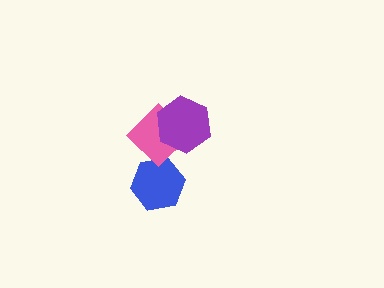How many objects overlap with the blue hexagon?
1 object overlaps with the blue hexagon.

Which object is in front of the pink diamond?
The purple hexagon is in front of the pink diamond.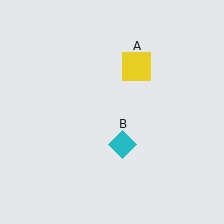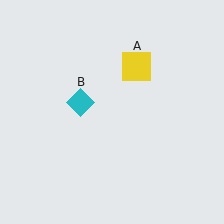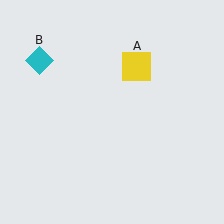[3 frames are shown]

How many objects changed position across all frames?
1 object changed position: cyan diamond (object B).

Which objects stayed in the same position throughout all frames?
Yellow square (object A) remained stationary.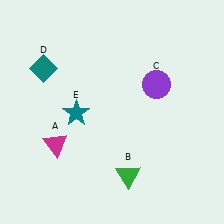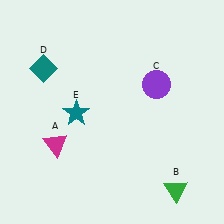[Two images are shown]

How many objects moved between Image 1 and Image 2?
1 object moved between the two images.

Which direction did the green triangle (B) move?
The green triangle (B) moved right.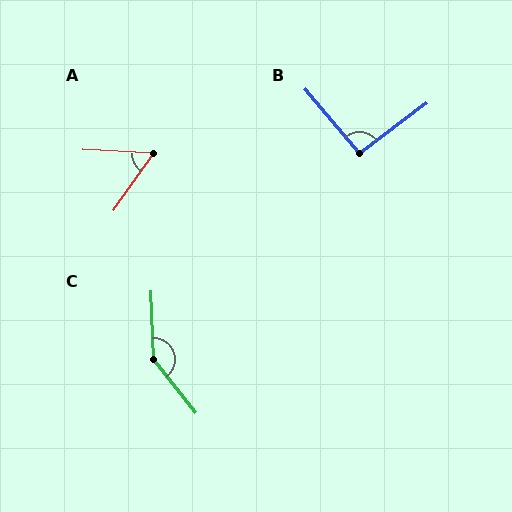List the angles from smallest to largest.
A (57°), B (93°), C (144°).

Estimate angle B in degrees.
Approximately 93 degrees.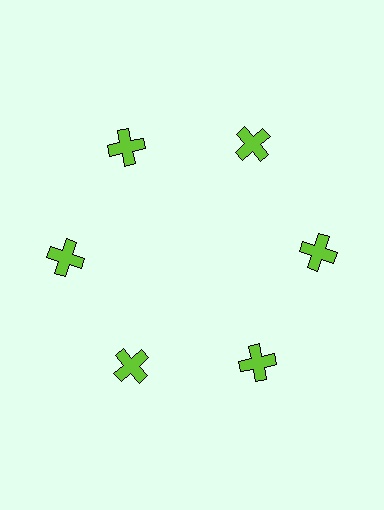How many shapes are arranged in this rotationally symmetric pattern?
There are 6 shapes, arranged in 6 groups of 1.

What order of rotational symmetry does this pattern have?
This pattern has 6-fold rotational symmetry.